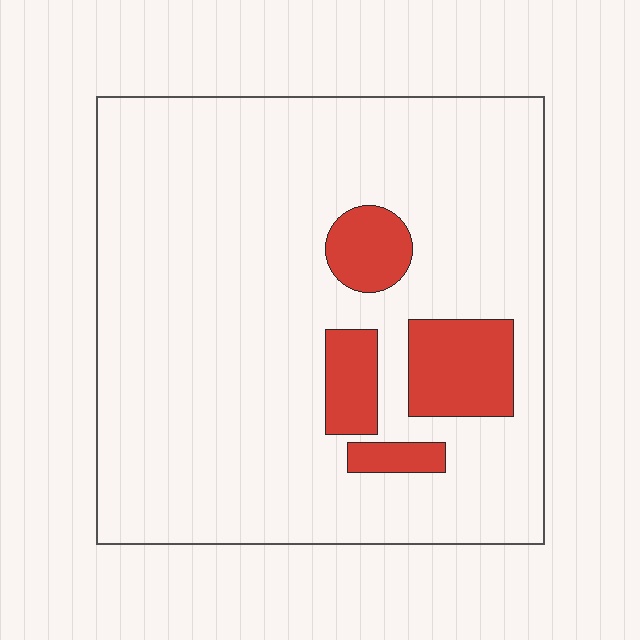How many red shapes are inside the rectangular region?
4.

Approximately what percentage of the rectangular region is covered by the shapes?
Approximately 10%.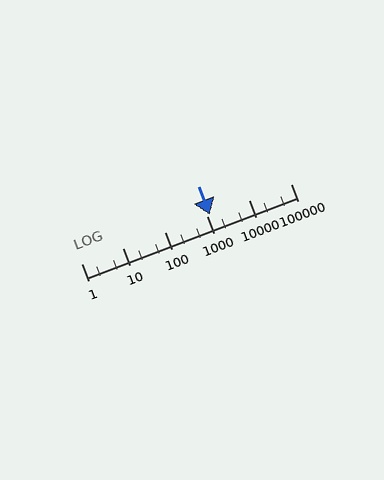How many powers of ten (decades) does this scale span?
The scale spans 5 decades, from 1 to 100000.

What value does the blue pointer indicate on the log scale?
The pointer indicates approximately 1200.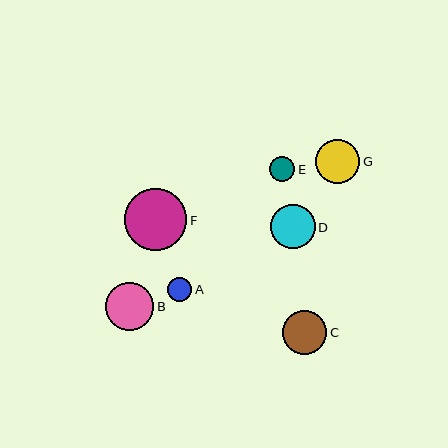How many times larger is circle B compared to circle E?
Circle B is approximately 1.9 times the size of circle E.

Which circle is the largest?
Circle F is the largest with a size of approximately 62 pixels.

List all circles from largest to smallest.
From largest to smallest: F, B, D, G, C, E, A.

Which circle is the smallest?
Circle A is the smallest with a size of approximately 24 pixels.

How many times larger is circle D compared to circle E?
Circle D is approximately 1.8 times the size of circle E.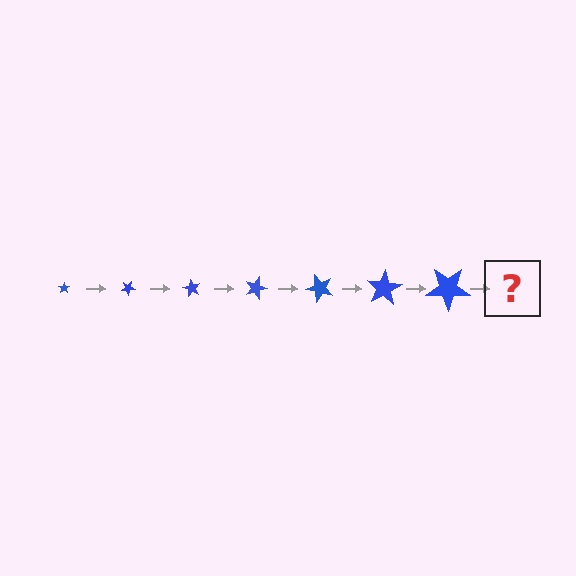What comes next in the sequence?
The next element should be a star, larger than the previous one and rotated 210 degrees from the start.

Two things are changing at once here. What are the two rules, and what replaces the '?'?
The two rules are that the star grows larger each step and it rotates 30 degrees each step. The '?' should be a star, larger than the previous one and rotated 210 degrees from the start.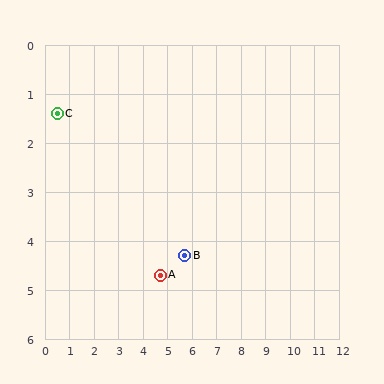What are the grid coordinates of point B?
Point B is at approximately (5.7, 4.3).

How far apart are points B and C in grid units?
Points B and C are about 6.0 grid units apart.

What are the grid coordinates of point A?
Point A is at approximately (4.7, 4.7).